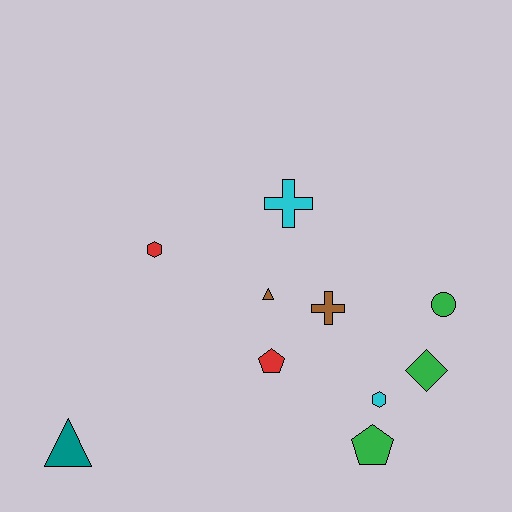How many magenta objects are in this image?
There are no magenta objects.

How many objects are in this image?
There are 10 objects.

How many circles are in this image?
There is 1 circle.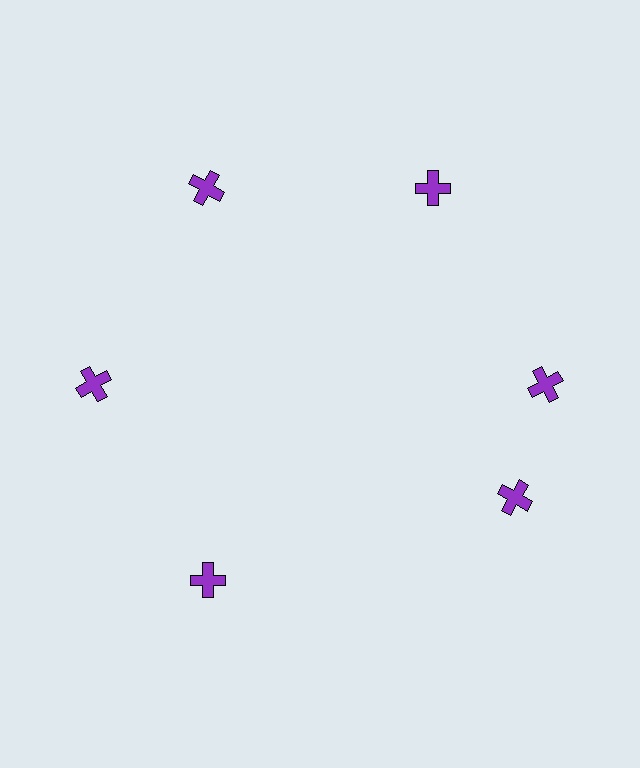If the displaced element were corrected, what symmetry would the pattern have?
It would have 6-fold rotational symmetry — the pattern would map onto itself every 60 degrees.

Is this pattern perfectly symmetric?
No. The 6 purple crosses are arranged in a ring, but one element near the 5 o'clock position is rotated out of alignment along the ring, breaking the 6-fold rotational symmetry.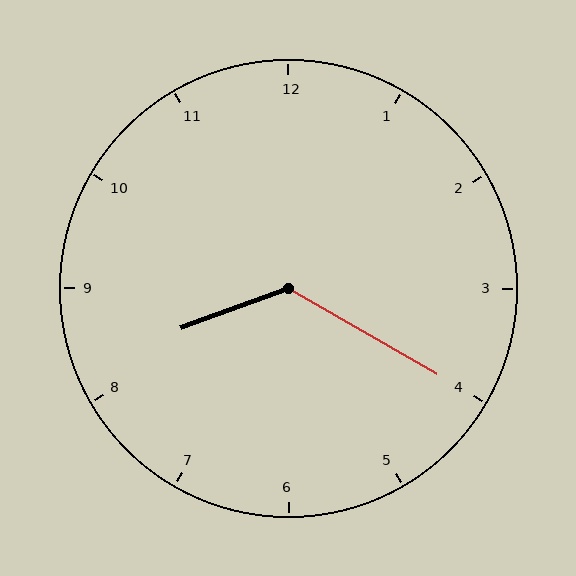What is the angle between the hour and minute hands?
Approximately 130 degrees.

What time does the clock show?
8:20.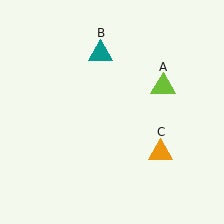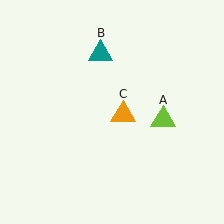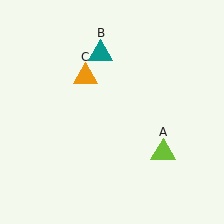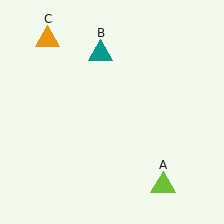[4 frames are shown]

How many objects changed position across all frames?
2 objects changed position: lime triangle (object A), orange triangle (object C).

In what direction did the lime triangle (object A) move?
The lime triangle (object A) moved down.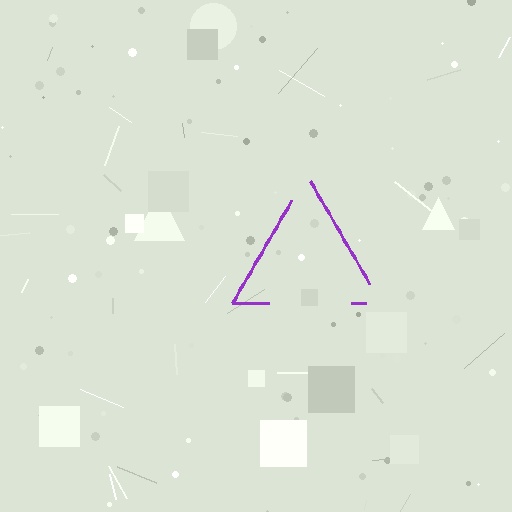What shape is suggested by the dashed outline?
The dashed outline suggests a triangle.